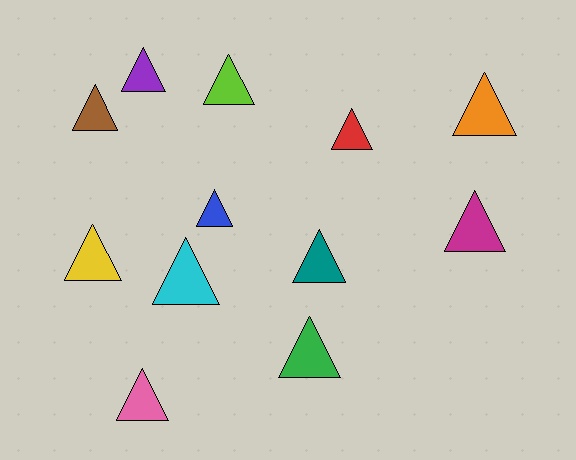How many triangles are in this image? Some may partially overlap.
There are 12 triangles.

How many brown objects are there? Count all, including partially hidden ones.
There is 1 brown object.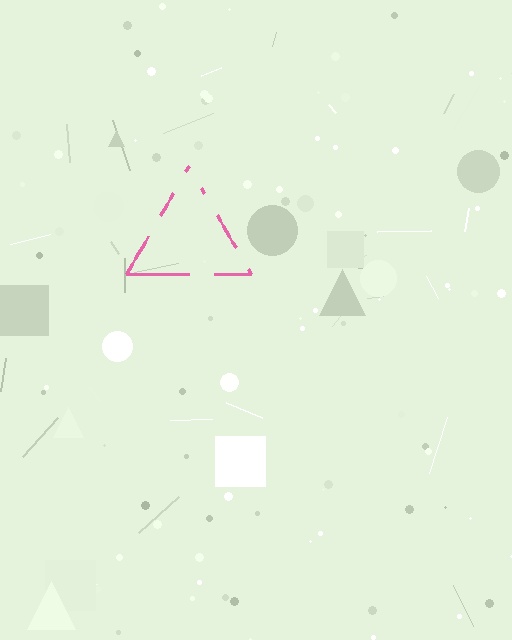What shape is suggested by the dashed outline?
The dashed outline suggests a triangle.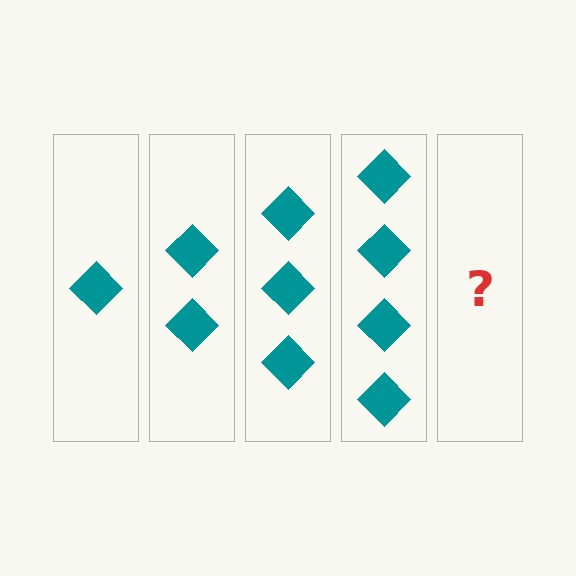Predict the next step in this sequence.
The next step is 5 diamonds.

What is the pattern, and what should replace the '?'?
The pattern is that each step adds one more diamond. The '?' should be 5 diamonds.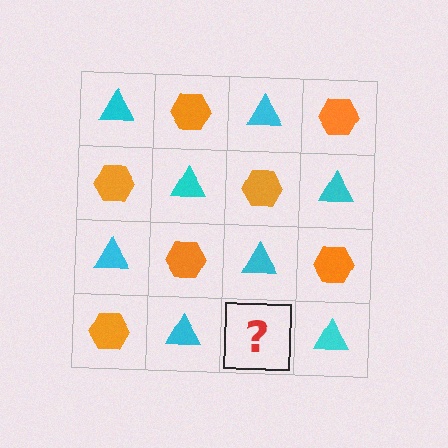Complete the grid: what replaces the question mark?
The question mark should be replaced with an orange hexagon.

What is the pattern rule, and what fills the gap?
The rule is that it alternates cyan triangle and orange hexagon in a checkerboard pattern. The gap should be filled with an orange hexagon.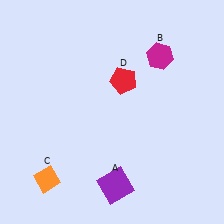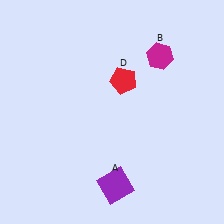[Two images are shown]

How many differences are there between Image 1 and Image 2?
There is 1 difference between the two images.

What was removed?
The orange diamond (C) was removed in Image 2.